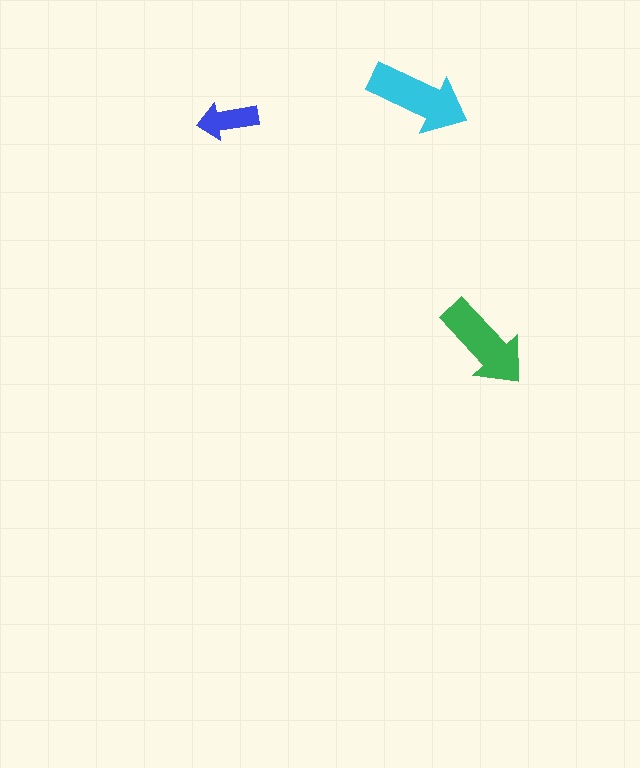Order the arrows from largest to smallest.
the cyan one, the green one, the blue one.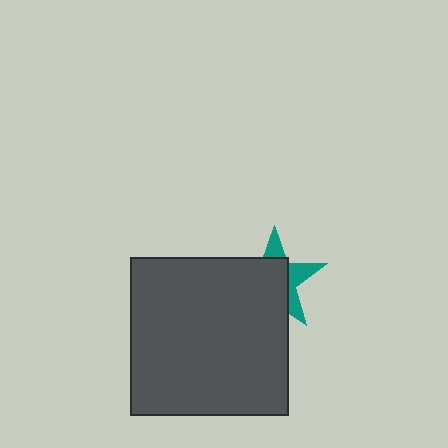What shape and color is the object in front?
The object in front is a dark gray square.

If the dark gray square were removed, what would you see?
You would see the complete teal star.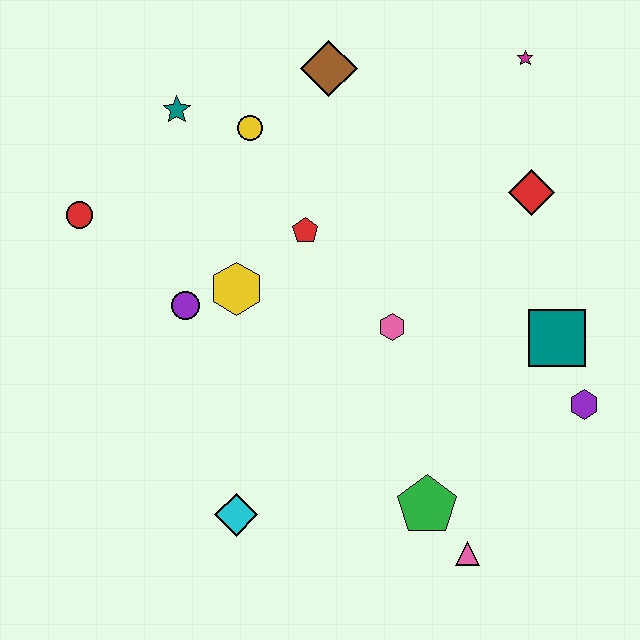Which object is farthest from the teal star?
The pink triangle is farthest from the teal star.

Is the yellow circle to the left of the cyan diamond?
No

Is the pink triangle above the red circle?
No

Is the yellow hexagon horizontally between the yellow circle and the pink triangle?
No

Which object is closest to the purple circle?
The yellow hexagon is closest to the purple circle.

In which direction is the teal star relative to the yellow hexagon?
The teal star is above the yellow hexagon.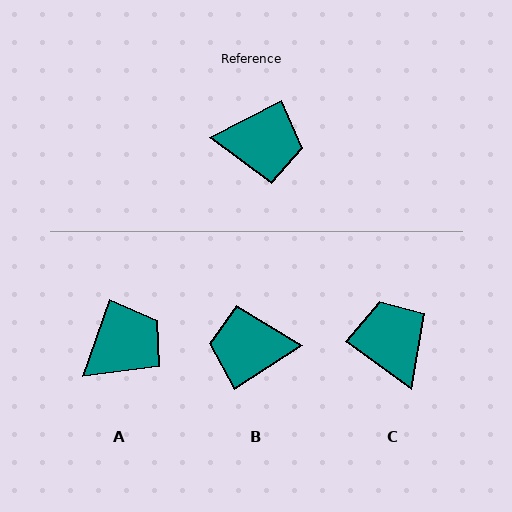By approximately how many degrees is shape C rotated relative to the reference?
Approximately 116 degrees counter-clockwise.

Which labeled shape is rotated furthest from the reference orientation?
B, about 175 degrees away.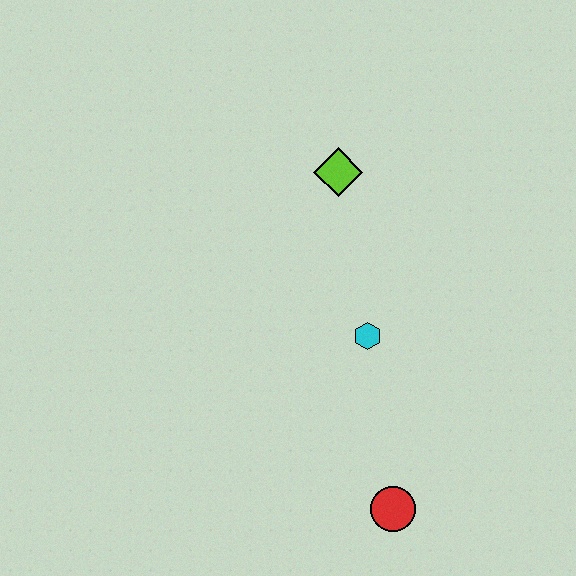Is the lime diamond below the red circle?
No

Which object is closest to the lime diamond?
The cyan hexagon is closest to the lime diamond.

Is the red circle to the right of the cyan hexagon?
Yes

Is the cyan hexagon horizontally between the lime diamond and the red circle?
Yes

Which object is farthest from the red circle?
The lime diamond is farthest from the red circle.